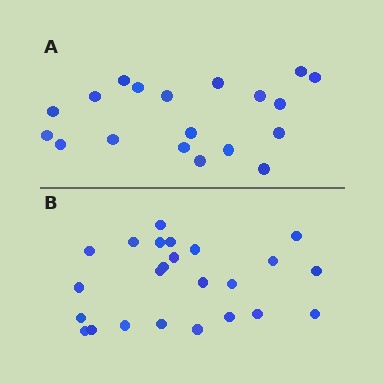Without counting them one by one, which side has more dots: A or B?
Region B (the bottom region) has more dots.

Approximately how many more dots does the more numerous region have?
Region B has about 5 more dots than region A.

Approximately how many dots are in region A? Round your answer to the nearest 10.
About 20 dots. (The exact count is 19, which rounds to 20.)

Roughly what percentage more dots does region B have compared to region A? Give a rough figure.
About 25% more.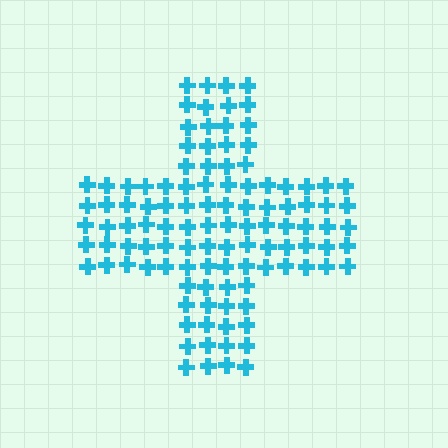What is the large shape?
The large shape is a cross.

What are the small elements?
The small elements are crosses.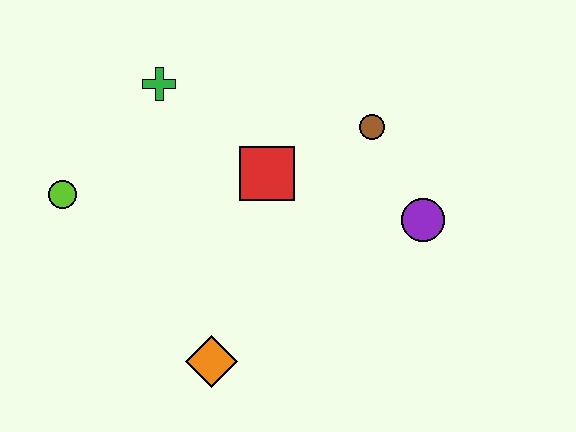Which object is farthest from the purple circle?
The lime circle is farthest from the purple circle.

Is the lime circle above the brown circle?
No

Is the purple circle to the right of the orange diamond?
Yes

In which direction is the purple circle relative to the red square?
The purple circle is to the right of the red square.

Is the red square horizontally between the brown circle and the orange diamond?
Yes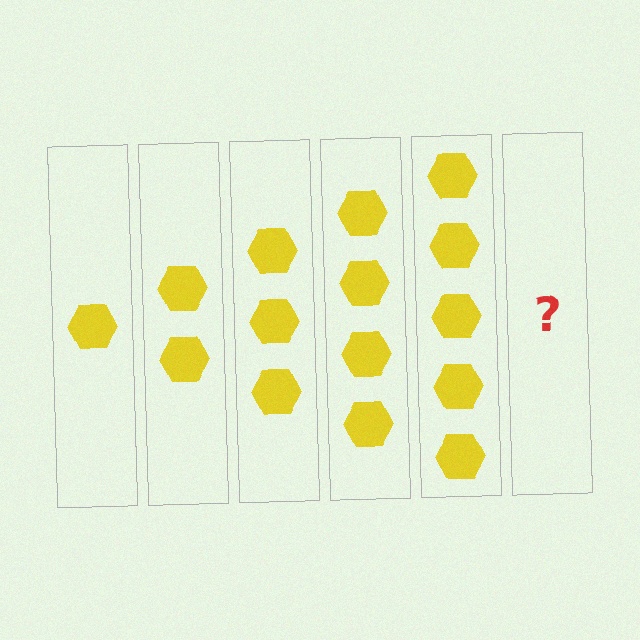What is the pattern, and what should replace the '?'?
The pattern is that each step adds one more hexagon. The '?' should be 6 hexagons.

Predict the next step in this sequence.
The next step is 6 hexagons.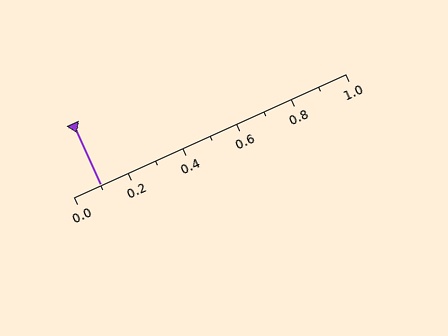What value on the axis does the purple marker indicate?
The marker indicates approximately 0.1.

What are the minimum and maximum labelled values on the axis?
The axis runs from 0.0 to 1.0.